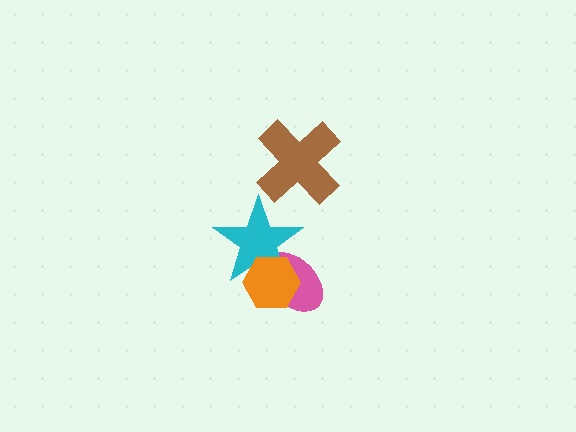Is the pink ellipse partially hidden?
Yes, it is partially covered by another shape.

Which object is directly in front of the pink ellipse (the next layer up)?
The cyan star is directly in front of the pink ellipse.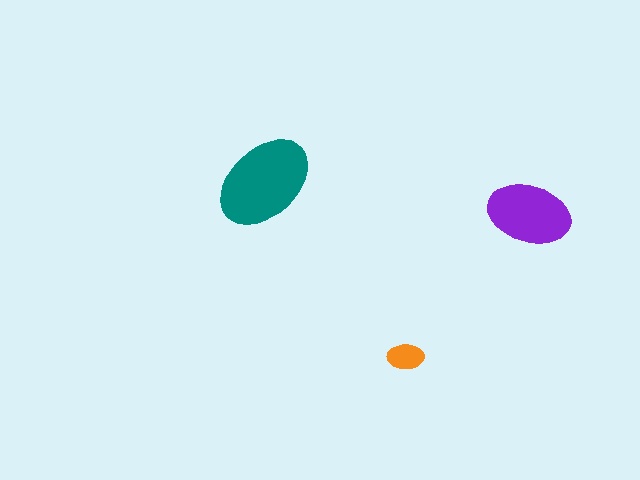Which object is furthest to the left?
The teal ellipse is leftmost.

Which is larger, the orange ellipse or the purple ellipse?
The purple one.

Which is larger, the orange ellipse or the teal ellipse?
The teal one.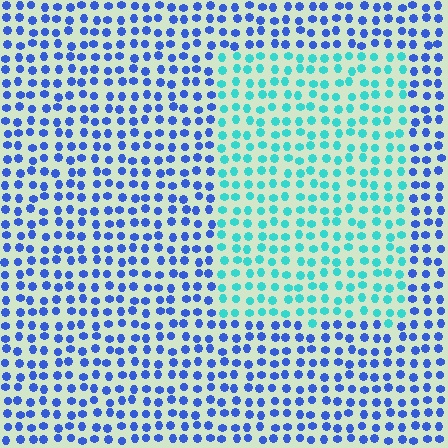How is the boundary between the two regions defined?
The boundary is defined purely by a slight shift in hue (about 49 degrees). Spacing, size, and orientation are identical on both sides.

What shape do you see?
I see a rectangle.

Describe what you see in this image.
The image is filled with small blue elements in a uniform arrangement. A rectangle-shaped region is visible where the elements are tinted to a slightly different hue, forming a subtle color boundary.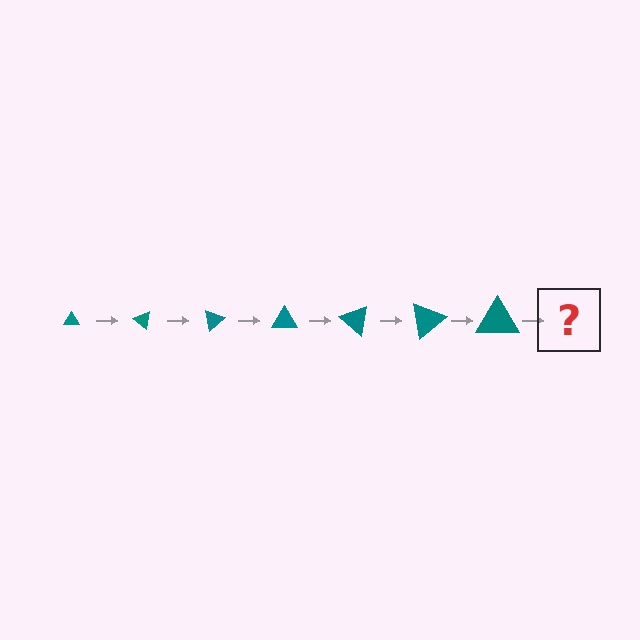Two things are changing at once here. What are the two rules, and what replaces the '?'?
The two rules are that the triangle grows larger each step and it rotates 40 degrees each step. The '?' should be a triangle, larger than the previous one and rotated 280 degrees from the start.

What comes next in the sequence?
The next element should be a triangle, larger than the previous one and rotated 280 degrees from the start.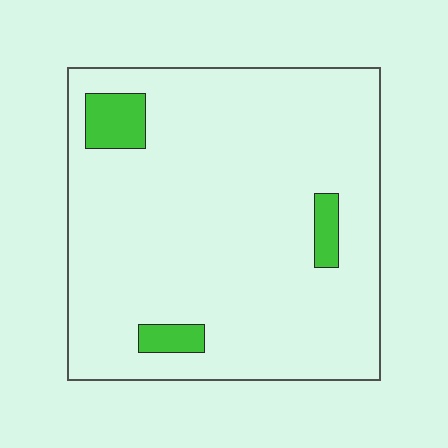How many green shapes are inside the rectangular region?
3.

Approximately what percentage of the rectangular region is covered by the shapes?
Approximately 5%.